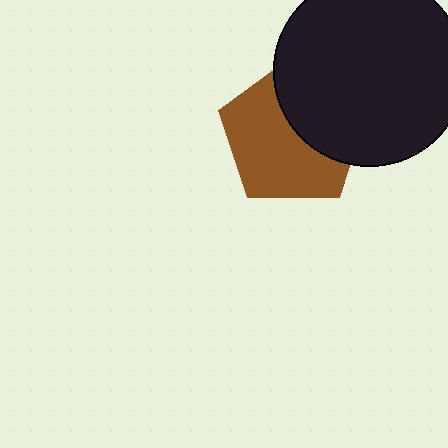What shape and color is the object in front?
The object in front is a black circle.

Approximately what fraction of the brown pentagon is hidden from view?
Roughly 40% of the brown pentagon is hidden behind the black circle.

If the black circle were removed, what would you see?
You would see the complete brown pentagon.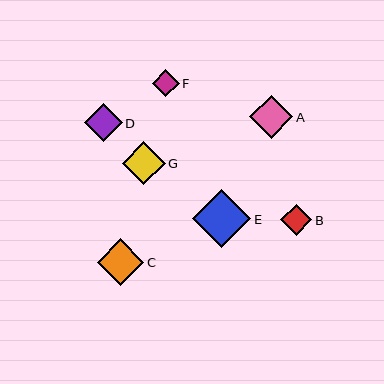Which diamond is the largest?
Diamond E is the largest with a size of approximately 58 pixels.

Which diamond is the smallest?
Diamond F is the smallest with a size of approximately 27 pixels.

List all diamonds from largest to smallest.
From largest to smallest: E, C, G, A, D, B, F.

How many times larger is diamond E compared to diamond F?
Diamond E is approximately 2.2 times the size of diamond F.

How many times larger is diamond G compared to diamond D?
Diamond G is approximately 1.2 times the size of diamond D.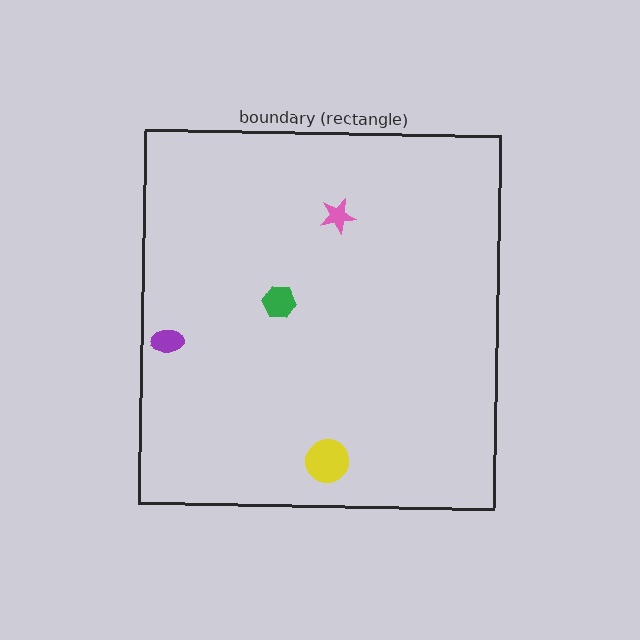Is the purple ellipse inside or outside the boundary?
Inside.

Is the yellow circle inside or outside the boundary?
Inside.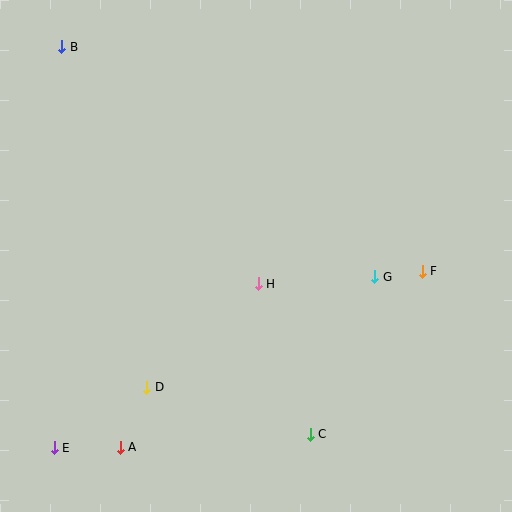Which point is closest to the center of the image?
Point H at (258, 284) is closest to the center.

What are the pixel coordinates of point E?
Point E is at (54, 448).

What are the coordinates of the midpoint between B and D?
The midpoint between B and D is at (104, 217).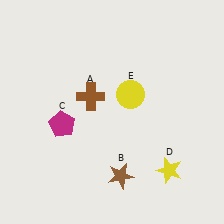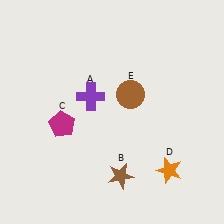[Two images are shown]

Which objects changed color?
A changed from brown to purple. D changed from yellow to orange. E changed from yellow to brown.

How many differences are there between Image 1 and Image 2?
There are 3 differences between the two images.